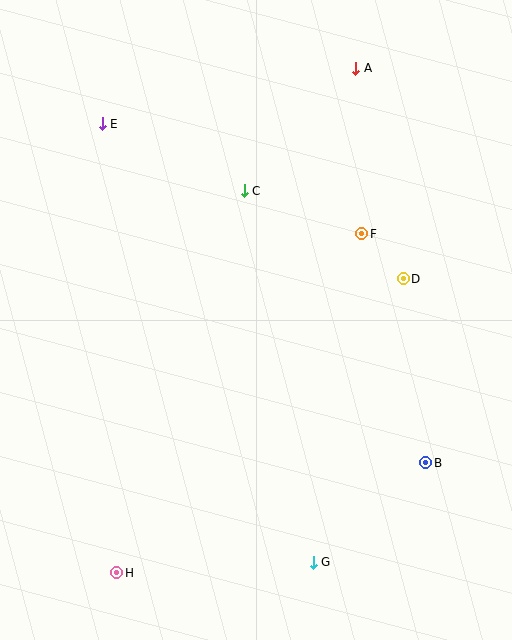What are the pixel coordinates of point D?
Point D is at (403, 279).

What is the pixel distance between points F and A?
The distance between F and A is 166 pixels.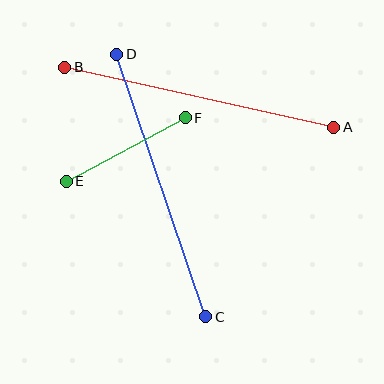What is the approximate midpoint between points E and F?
The midpoint is at approximately (126, 150) pixels.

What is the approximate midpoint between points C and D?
The midpoint is at approximately (161, 185) pixels.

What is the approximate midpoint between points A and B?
The midpoint is at approximately (199, 97) pixels.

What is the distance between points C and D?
The distance is approximately 277 pixels.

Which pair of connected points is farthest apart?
Points C and D are farthest apart.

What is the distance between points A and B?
The distance is approximately 276 pixels.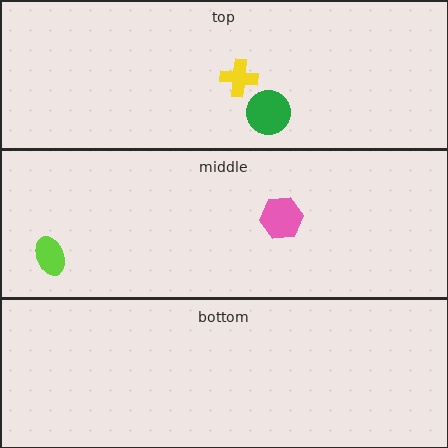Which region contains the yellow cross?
The top region.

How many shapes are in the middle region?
2.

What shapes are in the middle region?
The lime ellipse, the pink hexagon.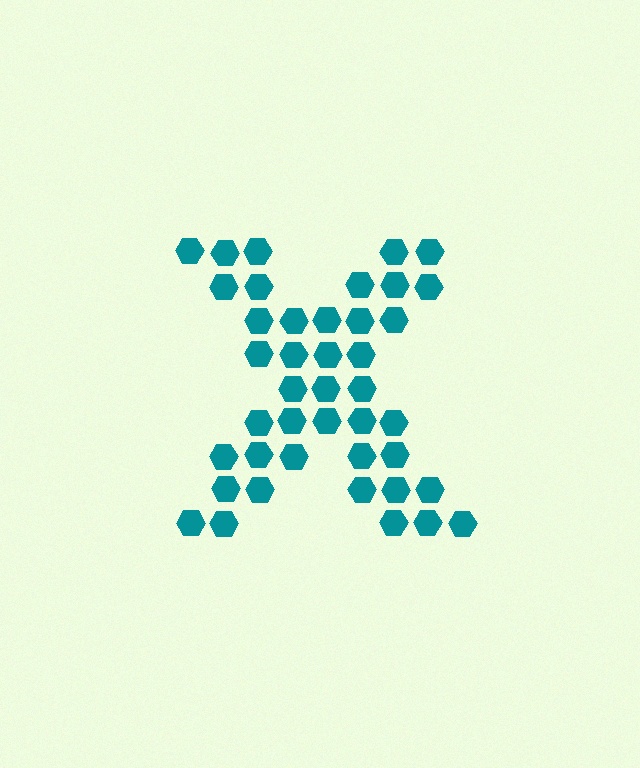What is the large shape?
The large shape is the letter X.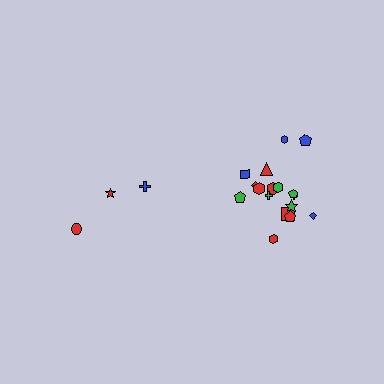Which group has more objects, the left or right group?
The right group.